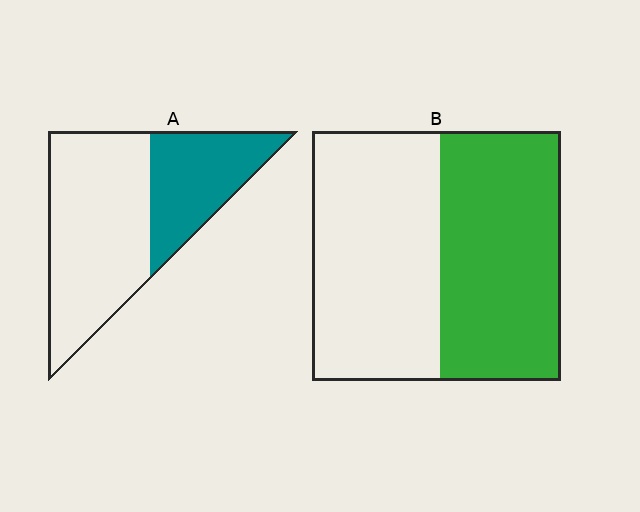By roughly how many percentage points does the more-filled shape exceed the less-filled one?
By roughly 15 percentage points (B over A).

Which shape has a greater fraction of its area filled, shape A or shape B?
Shape B.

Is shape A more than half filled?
No.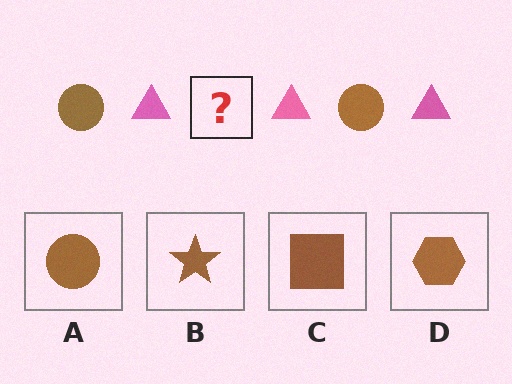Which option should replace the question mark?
Option A.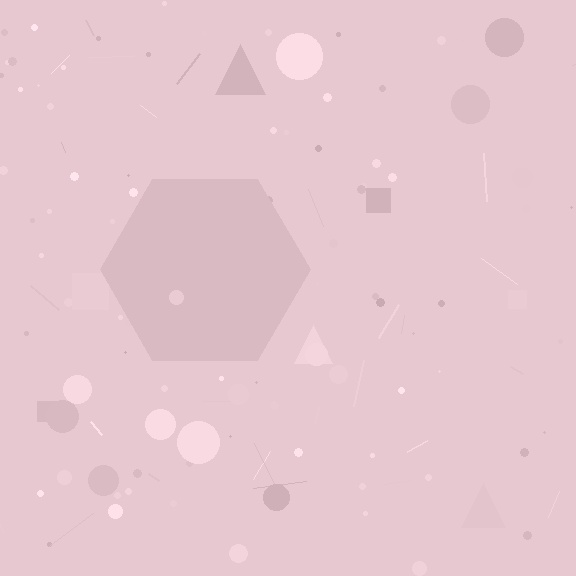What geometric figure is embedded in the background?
A hexagon is embedded in the background.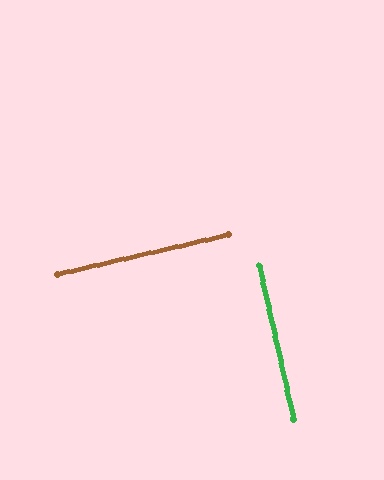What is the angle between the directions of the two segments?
Approximately 90 degrees.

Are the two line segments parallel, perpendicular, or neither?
Perpendicular — they meet at approximately 90°.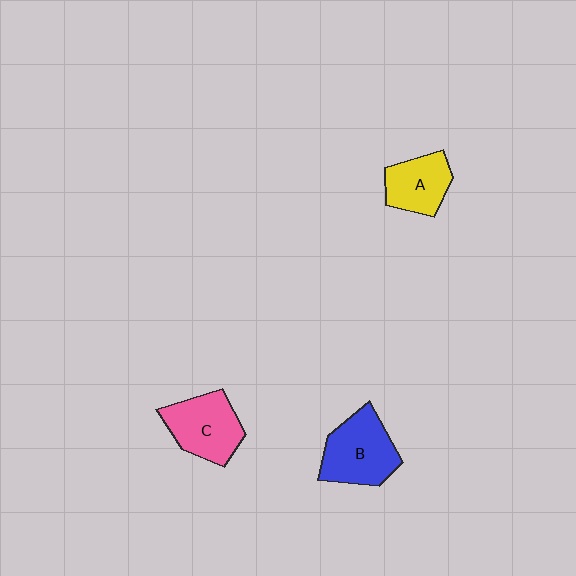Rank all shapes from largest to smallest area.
From largest to smallest: B (blue), C (pink), A (yellow).